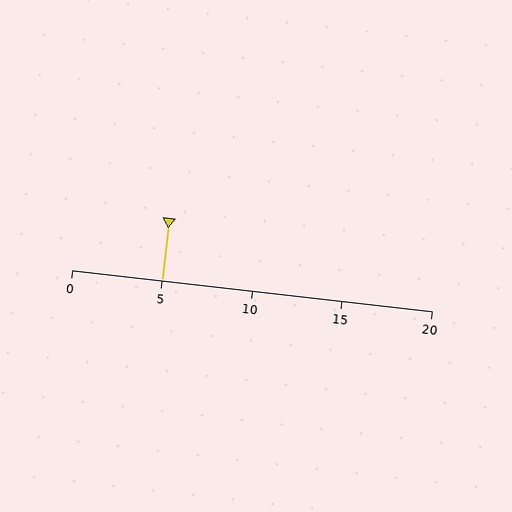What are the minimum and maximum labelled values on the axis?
The axis runs from 0 to 20.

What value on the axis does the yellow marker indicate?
The marker indicates approximately 5.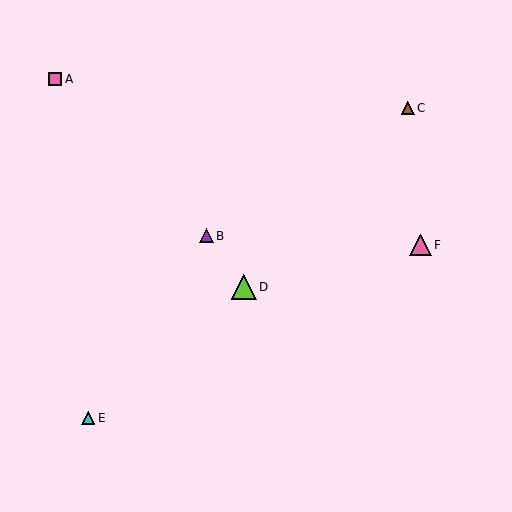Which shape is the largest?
The lime triangle (labeled D) is the largest.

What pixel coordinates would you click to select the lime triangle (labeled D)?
Click at (244, 287) to select the lime triangle D.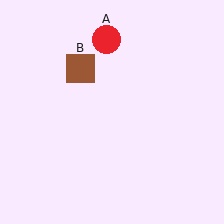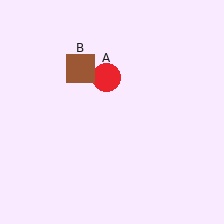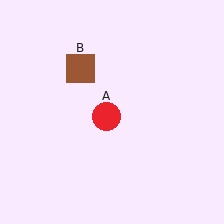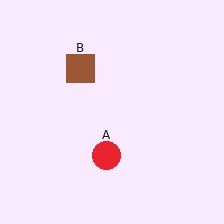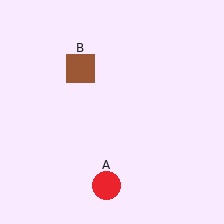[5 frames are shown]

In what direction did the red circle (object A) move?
The red circle (object A) moved down.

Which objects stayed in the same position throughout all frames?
Brown square (object B) remained stationary.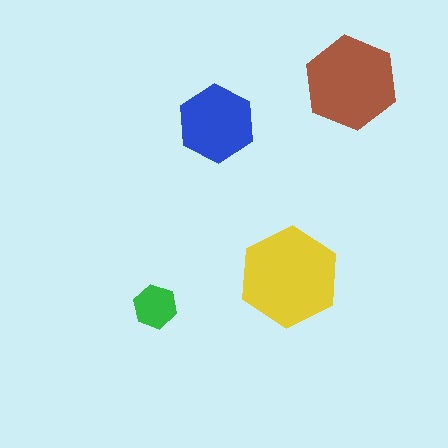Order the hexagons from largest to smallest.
the yellow one, the brown one, the blue one, the green one.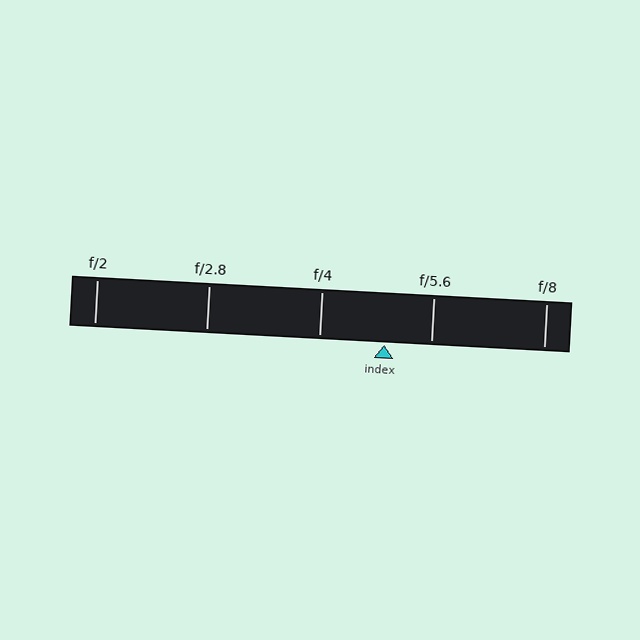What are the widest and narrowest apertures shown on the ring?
The widest aperture shown is f/2 and the narrowest is f/8.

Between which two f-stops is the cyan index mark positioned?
The index mark is between f/4 and f/5.6.